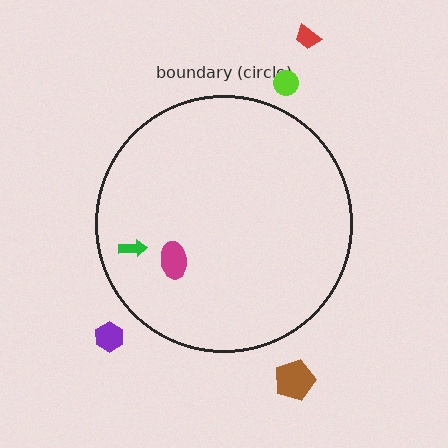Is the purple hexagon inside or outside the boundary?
Outside.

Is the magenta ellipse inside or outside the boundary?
Inside.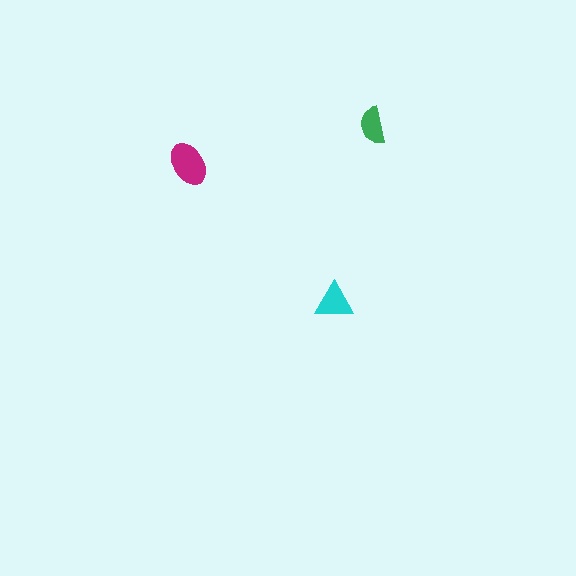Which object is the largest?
The magenta ellipse.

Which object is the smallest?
The green semicircle.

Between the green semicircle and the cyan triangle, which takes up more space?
The cyan triangle.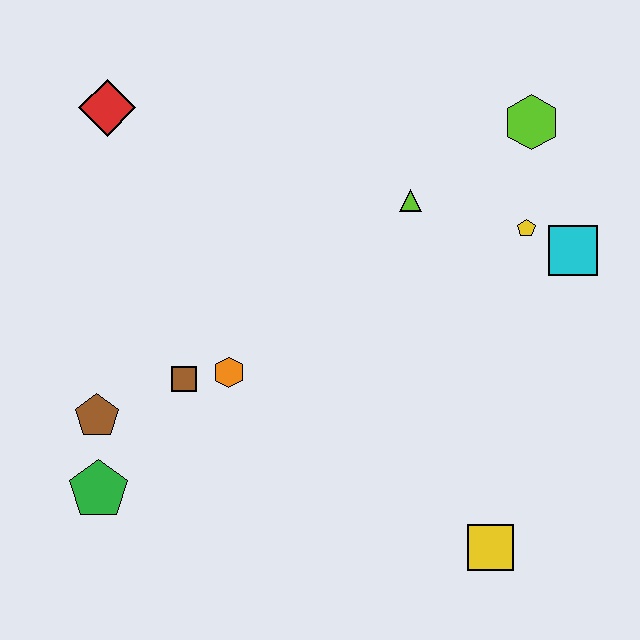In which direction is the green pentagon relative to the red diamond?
The green pentagon is below the red diamond.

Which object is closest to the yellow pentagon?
The cyan square is closest to the yellow pentagon.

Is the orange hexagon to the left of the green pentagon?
No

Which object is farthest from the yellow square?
The red diamond is farthest from the yellow square.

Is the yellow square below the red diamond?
Yes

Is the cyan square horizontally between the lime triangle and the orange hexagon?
No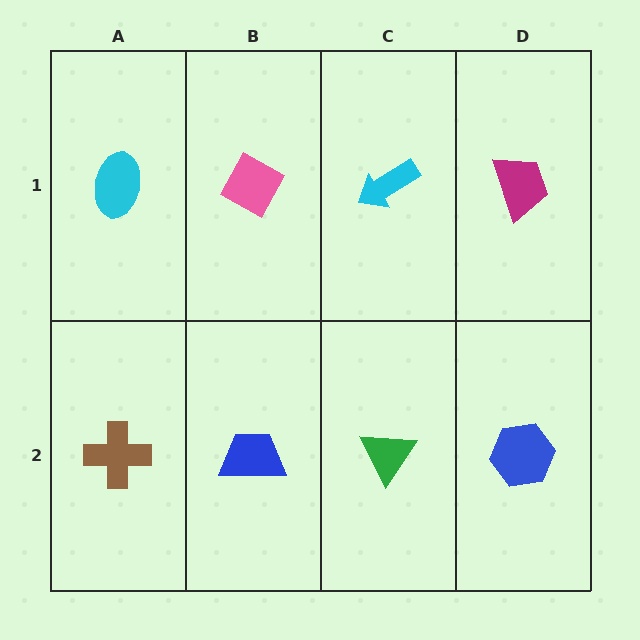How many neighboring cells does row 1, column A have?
2.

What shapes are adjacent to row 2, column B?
A pink diamond (row 1, column B), a brown cross (row 2, column A), a green triangle (row 2, column C).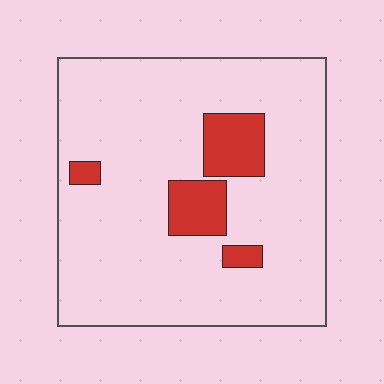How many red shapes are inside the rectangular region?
4.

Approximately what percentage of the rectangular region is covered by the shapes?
Approximately 10%.